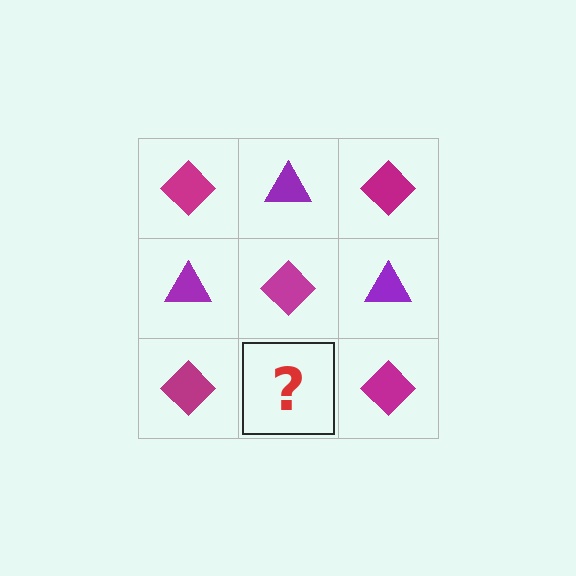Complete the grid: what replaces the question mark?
The question mark should be replaced with a purple triangle.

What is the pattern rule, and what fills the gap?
The rule is that it alternates magenta diamond and purple triangle in a checkerboard pattern. The gap should be filled with a purple triangle.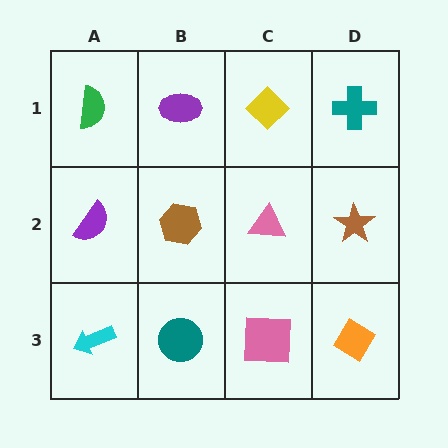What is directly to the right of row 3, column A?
A teal circle.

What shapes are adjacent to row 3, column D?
A brown star (row 2, column D), a pink square (row 3, column C).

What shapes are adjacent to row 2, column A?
A green semicircle (row 1, column A), a cyan arrow (row 3, column A), a brown hexagon (row 2, column B).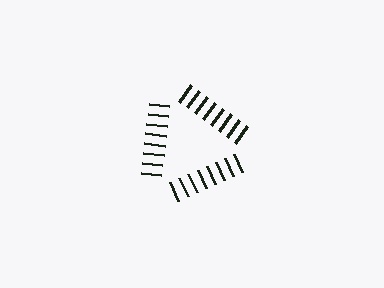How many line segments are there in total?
24 — 8 along each of the 3 edges.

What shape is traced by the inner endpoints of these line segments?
An illusory triangle — the line segments terminate on its edges but no continuous stroke is drawn.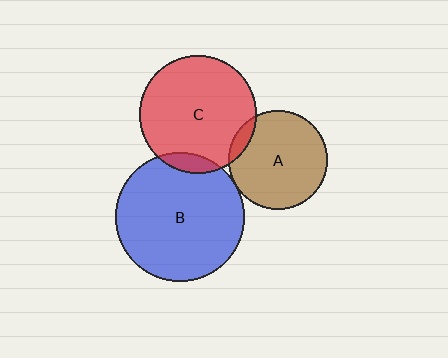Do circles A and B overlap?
Yes.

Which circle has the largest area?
Circle B (blue).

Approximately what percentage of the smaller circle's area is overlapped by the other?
Approximately 5%.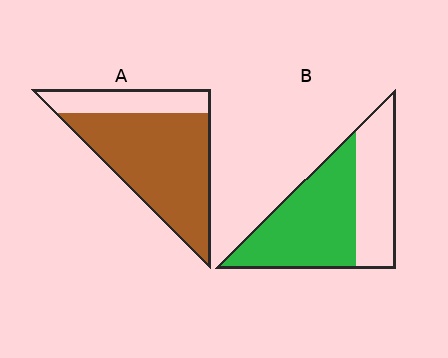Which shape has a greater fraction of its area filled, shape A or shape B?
Shape A.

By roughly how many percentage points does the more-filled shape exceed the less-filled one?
By roughly 15 percentage points (A over B).